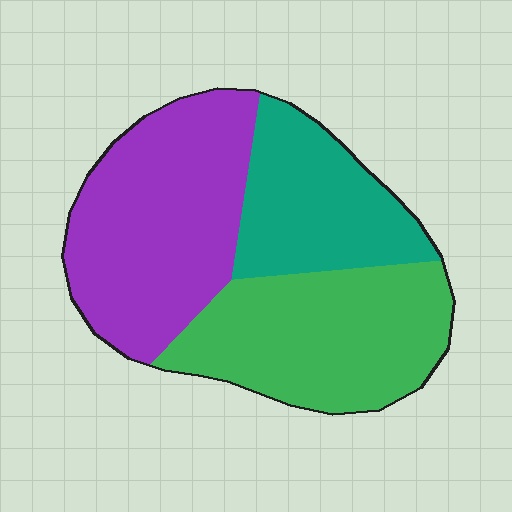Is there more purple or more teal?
Purple.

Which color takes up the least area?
Teal, at roughly 25%.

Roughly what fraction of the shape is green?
Green covers about 35% of the shape.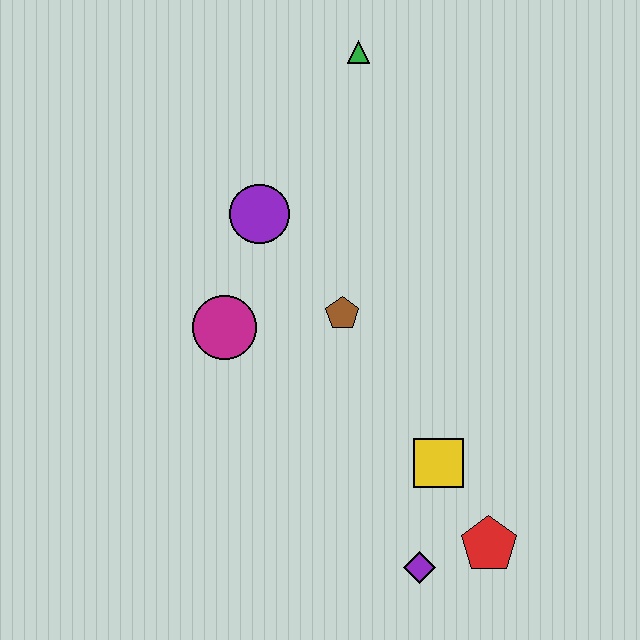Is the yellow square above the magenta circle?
No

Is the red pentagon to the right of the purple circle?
Yes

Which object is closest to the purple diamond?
The red pentagon is closest to the purple diamond.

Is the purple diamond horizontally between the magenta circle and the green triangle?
No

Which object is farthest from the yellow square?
The green triangle is farthest from the yellow square.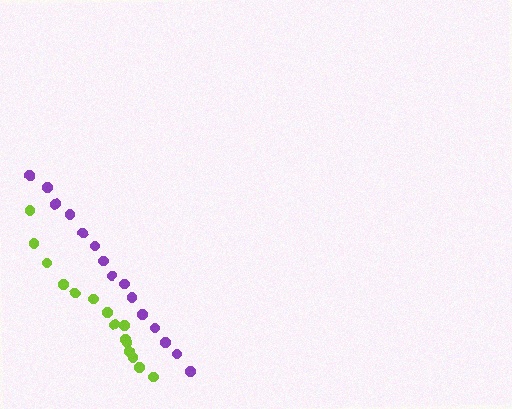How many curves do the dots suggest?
There are 2 distinct paths.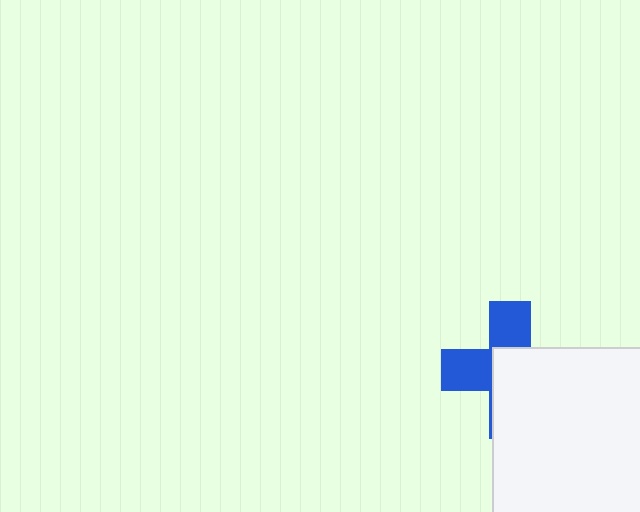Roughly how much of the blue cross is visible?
A small part of it is visible (roughly 42%).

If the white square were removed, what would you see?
You would see the complete blue cross.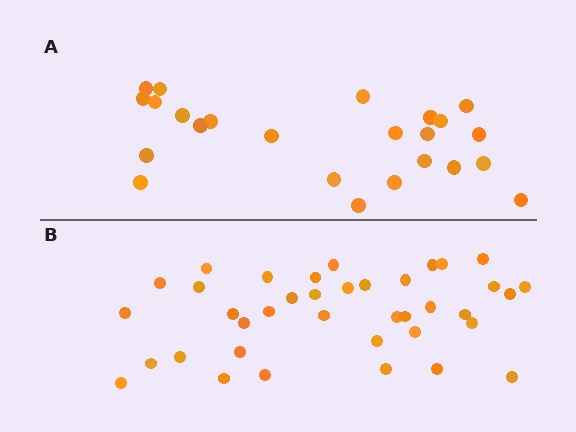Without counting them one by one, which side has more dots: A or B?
Region B (the bottom region) has more dots.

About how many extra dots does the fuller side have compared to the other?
Region B has approximately 15 more dots than region A.